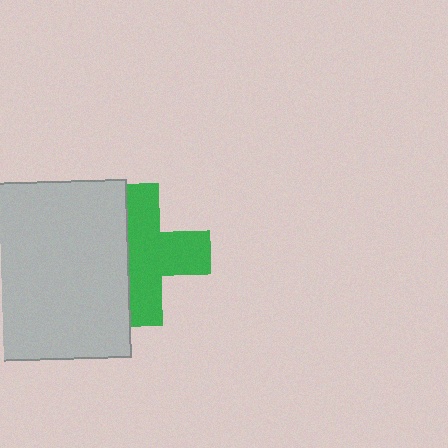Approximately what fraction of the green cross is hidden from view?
Roughly 36% of the green cross is hidden behind the light gray square.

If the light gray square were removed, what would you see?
You would see the complete green cross.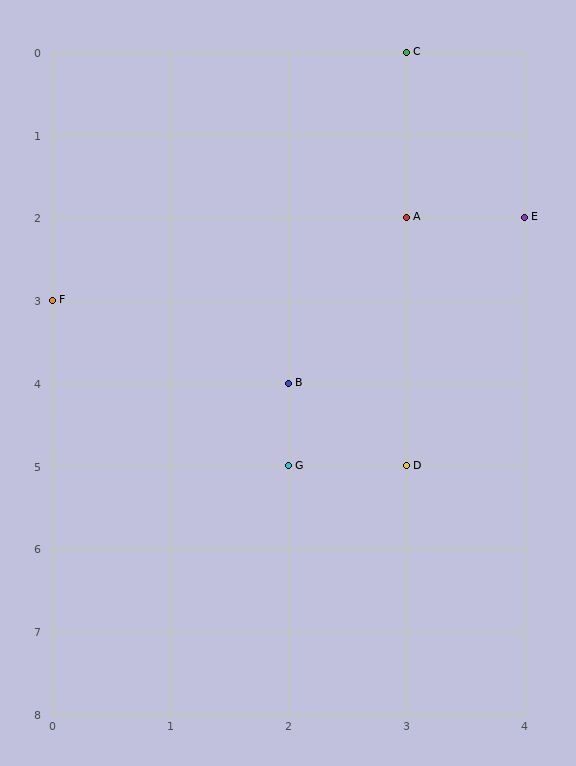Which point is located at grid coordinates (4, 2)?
Point E is at (4, 2).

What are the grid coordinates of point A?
Point A is at grid coordinates (3, 2).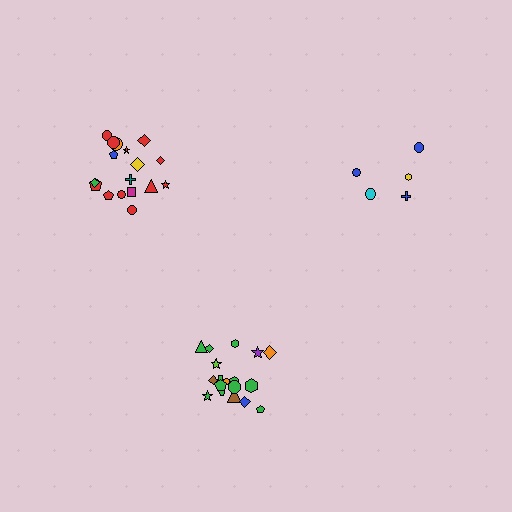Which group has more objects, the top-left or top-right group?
The top-left group.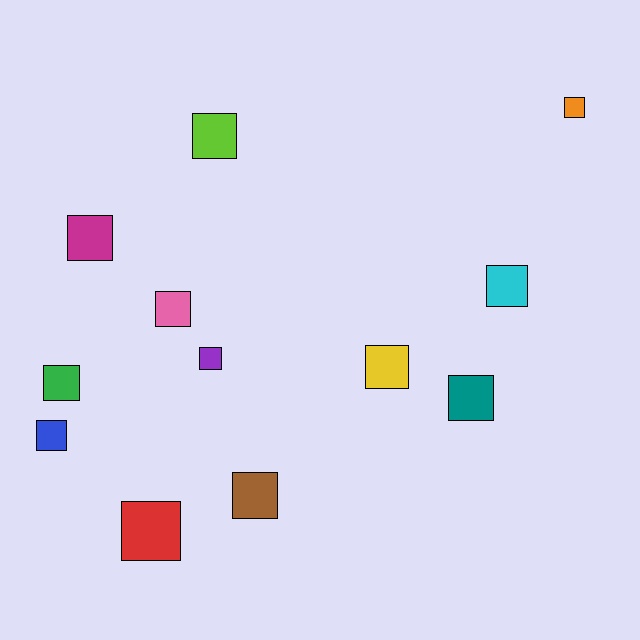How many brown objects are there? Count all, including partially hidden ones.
There is 1 brown object.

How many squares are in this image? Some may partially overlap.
There are 12 squares.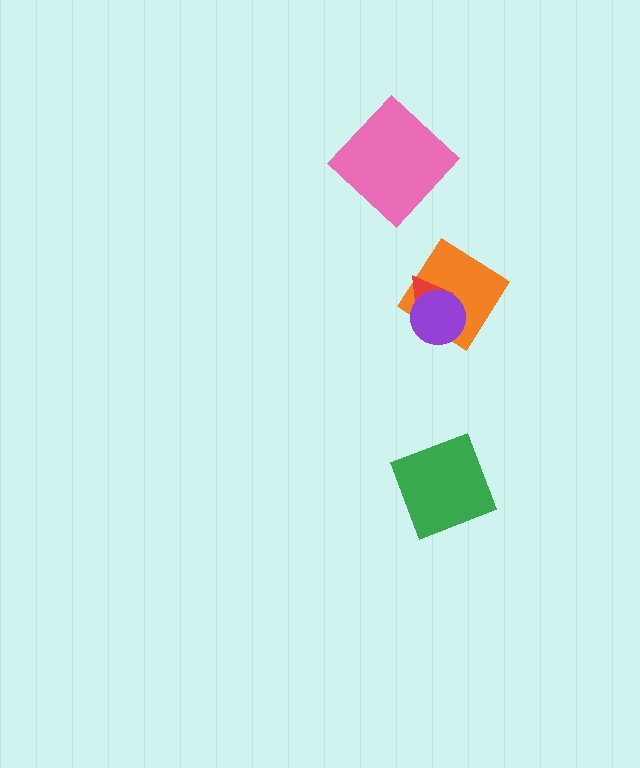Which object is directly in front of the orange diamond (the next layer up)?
The red triangle is directly in front of the orange diamond.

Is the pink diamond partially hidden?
No, no other shape covers it.